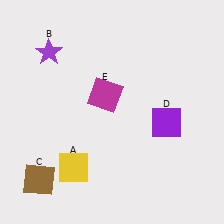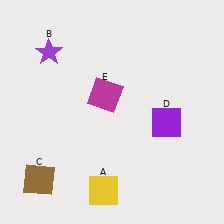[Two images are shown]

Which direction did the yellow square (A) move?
The yellow square (A) moved right.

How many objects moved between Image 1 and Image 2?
1 object moved between the two images.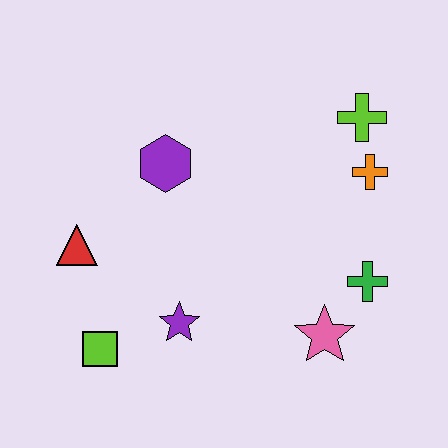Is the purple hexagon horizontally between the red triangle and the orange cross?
Yes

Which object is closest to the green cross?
The pink star is closest to the green cross.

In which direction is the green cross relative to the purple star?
The green cross is to the right of the purple star.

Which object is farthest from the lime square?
The lime cross is farthest from the lime square.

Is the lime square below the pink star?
Yes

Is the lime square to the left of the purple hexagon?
Yes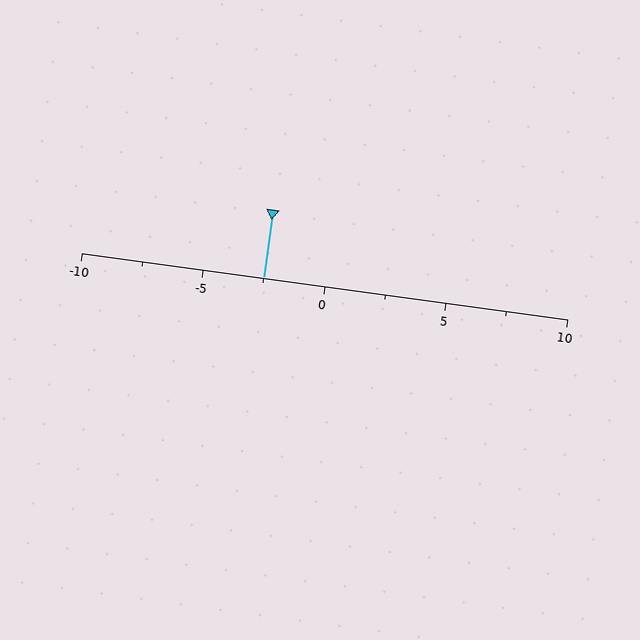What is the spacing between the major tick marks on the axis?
The major ticks are spaced 5 apart.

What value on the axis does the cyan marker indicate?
The marker indicates approximately -2.5.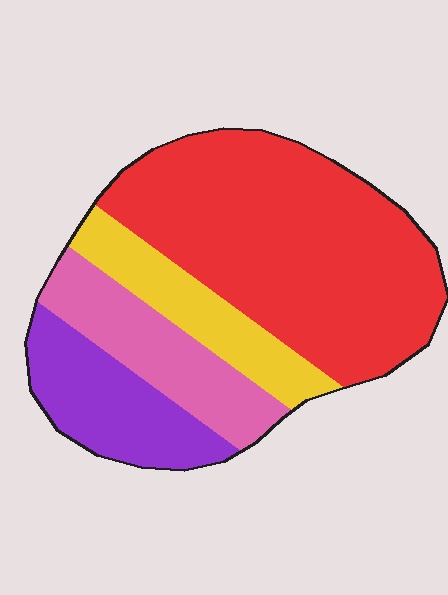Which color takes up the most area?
Red, at roughly 50%.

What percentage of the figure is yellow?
Yellow takes up about one eighth (1/8) of the figure.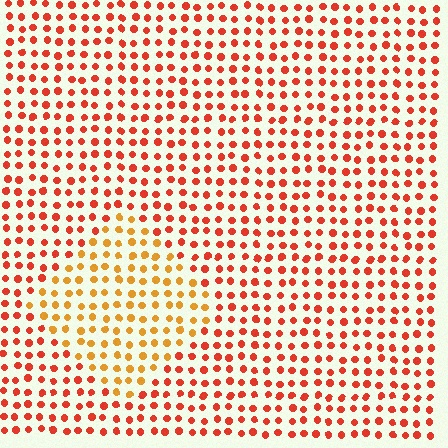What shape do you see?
I see a diamond.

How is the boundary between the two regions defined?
The boundary is defined purely by a slight shift in hue (about 32 degrees). Spacing, size, and orientation are identical on both sides.